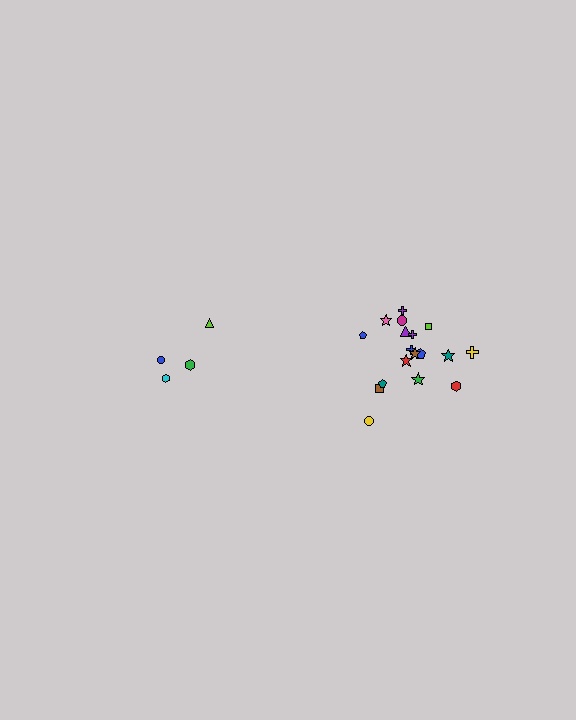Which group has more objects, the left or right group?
The right group.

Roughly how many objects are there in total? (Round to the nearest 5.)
Roughly 20 objects in total.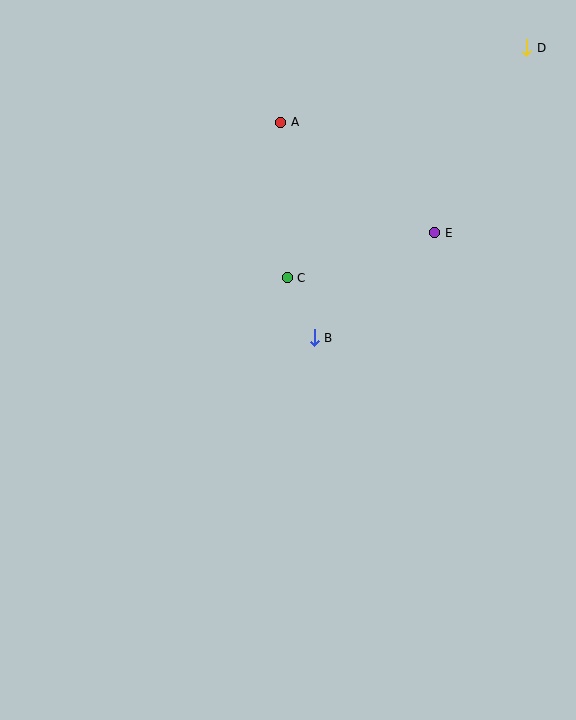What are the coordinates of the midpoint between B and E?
The midpoint between B and E is at (375, 285).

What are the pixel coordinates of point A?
Point A is at (281, 122).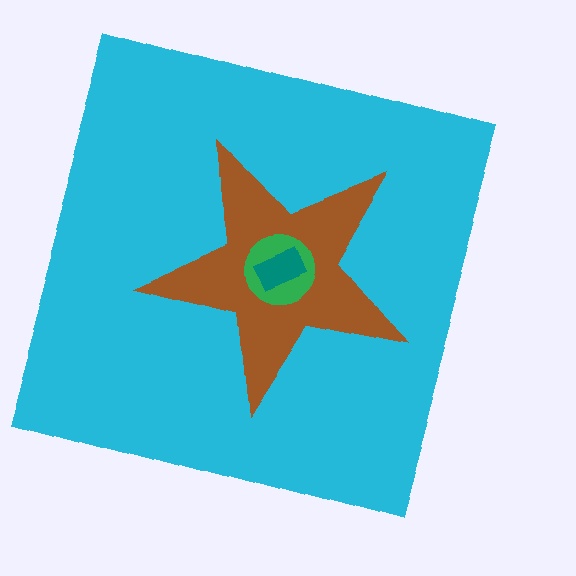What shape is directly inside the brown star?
The green circle.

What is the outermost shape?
The cyan square.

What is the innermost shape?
The teal rectangle.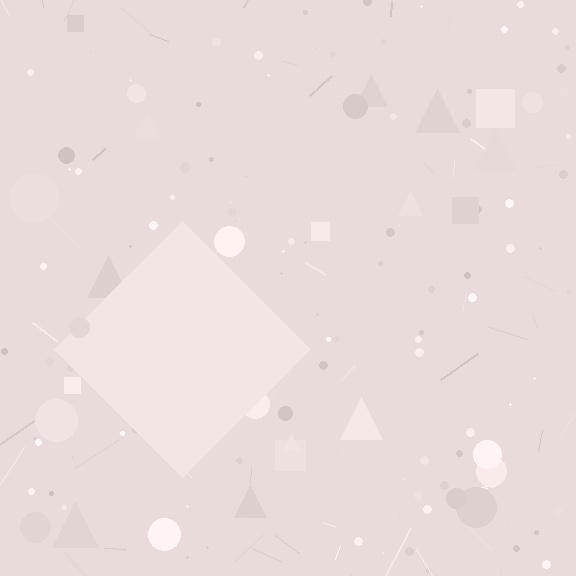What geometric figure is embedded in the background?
A diamond is embedded in the background.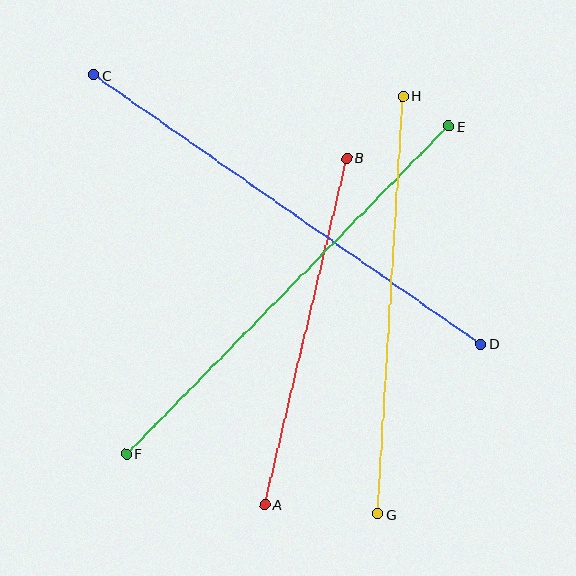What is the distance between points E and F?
The distance is approximately 459 pixels.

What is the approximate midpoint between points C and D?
The midpoint is at approximately (287, 209) pixels.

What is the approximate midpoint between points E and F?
The midpoint is at approximately (287, 290) pixels.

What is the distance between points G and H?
The distance is approximately 419 pixels.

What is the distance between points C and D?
The distance is approximately 471 pixels.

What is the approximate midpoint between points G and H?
The midpoint is at approximately (390, 305) pixels.